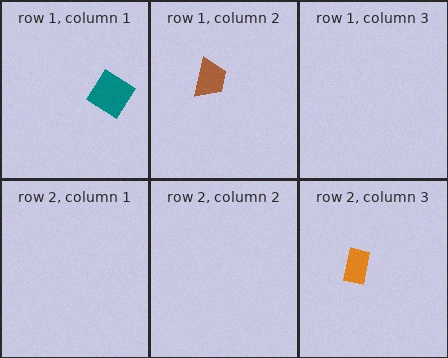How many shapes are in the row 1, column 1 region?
1.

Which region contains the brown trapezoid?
The row 1, column 2 region.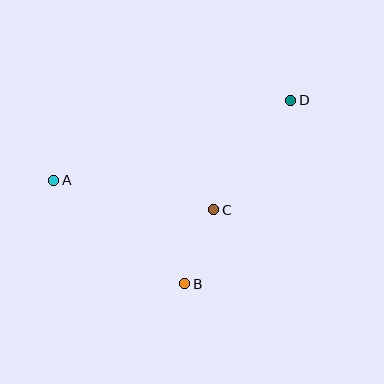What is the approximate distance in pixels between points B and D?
The distance between B and D is approximately 212 pixels.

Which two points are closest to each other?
Points B and C are closest to each other.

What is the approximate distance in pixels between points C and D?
The distance between C and D is approximately 134 pixels.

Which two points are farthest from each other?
Points A and D are farthest from each other.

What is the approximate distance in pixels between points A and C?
The distance between A and C is approximately 163 pixels.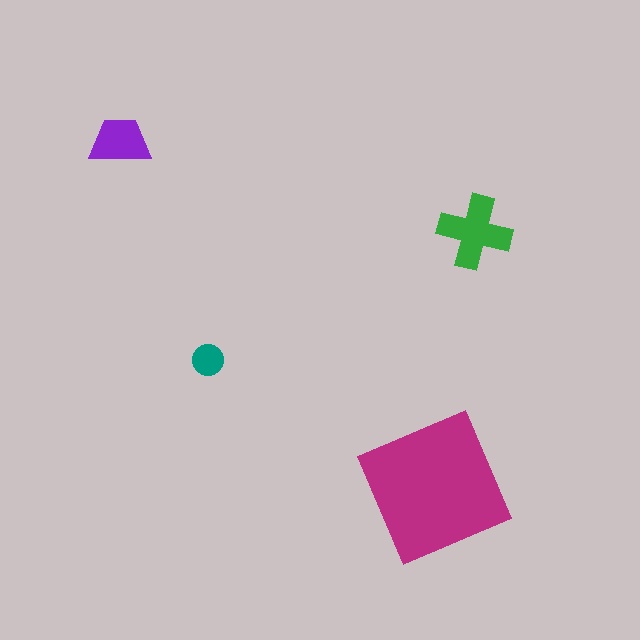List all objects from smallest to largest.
The teal circle, the purple trapezoid, the green cross, the magenta square.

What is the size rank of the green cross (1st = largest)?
2nd.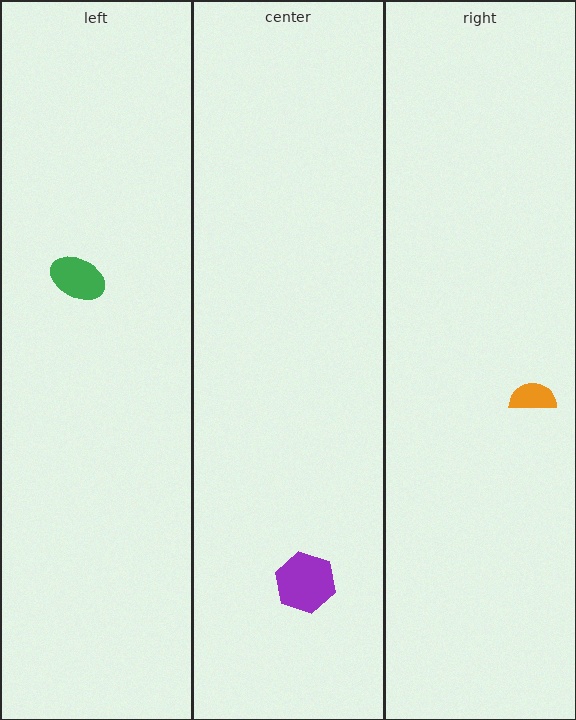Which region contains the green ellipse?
The left region.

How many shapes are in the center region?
1.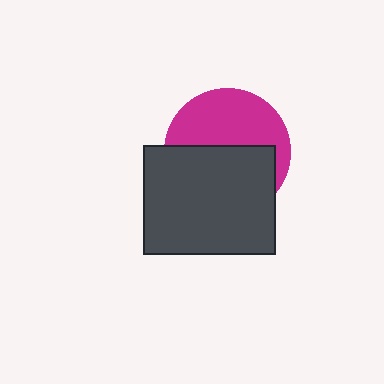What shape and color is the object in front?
The object in front is a dark gray rectangle.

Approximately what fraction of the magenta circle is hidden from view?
Roughly 52% of the magenta circle is hidden behind the dark gray rectangle.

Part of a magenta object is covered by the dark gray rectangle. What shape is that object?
It is a circle.